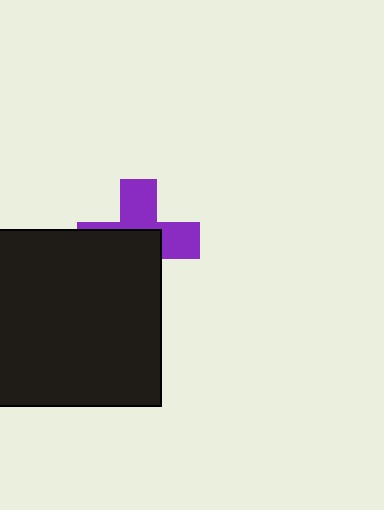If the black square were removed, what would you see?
You would see the complete purple cross.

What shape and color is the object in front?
The object in front is a black square.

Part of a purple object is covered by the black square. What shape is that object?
It is a cross.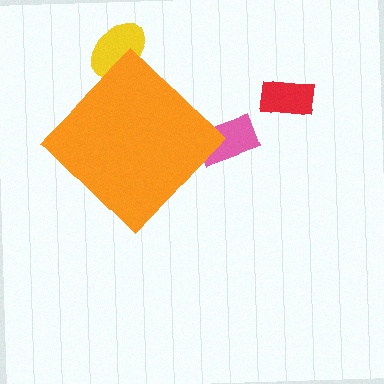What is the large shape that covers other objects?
An orange diamond.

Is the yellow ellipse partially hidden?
Yes, the yellow ellipse is partially hidden behind the orange diamond.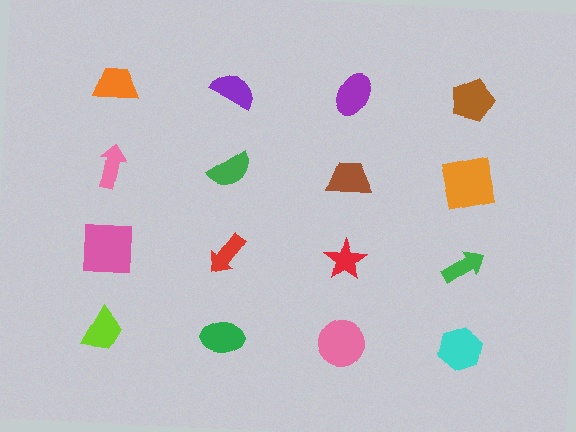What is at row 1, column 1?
An orange trapezoid.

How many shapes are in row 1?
4 shapes.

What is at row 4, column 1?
A lime trapezoid.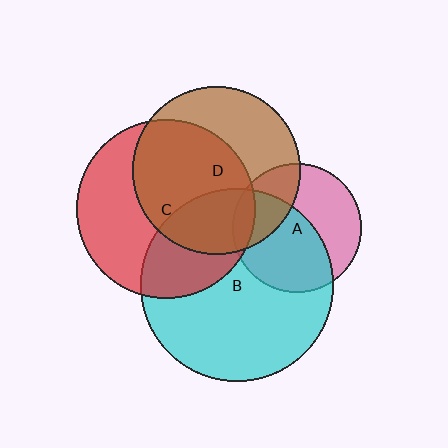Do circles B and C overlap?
Yes.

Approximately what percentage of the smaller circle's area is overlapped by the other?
Approximately 35%.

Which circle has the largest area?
Circle B (cyan).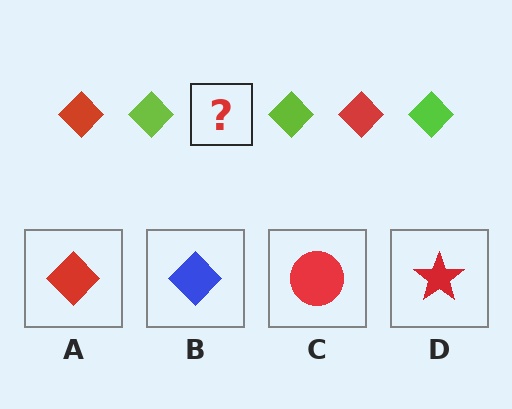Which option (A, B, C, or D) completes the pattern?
A.